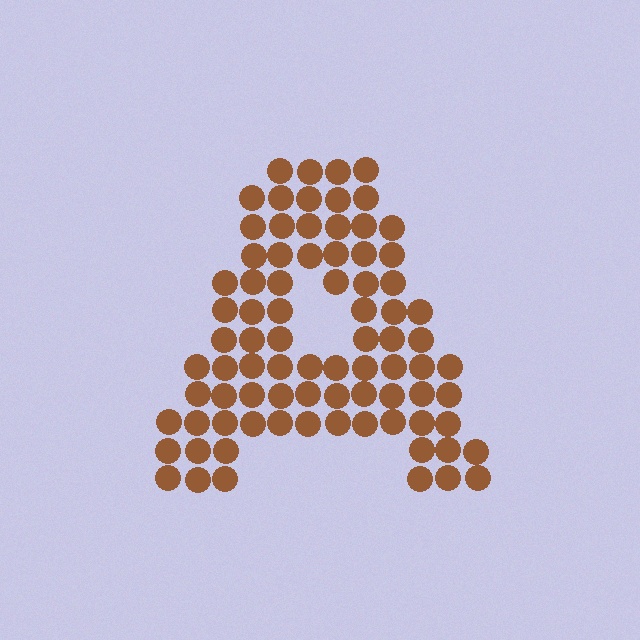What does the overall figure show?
The overall figure shows the letter A.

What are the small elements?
The small elements are circles.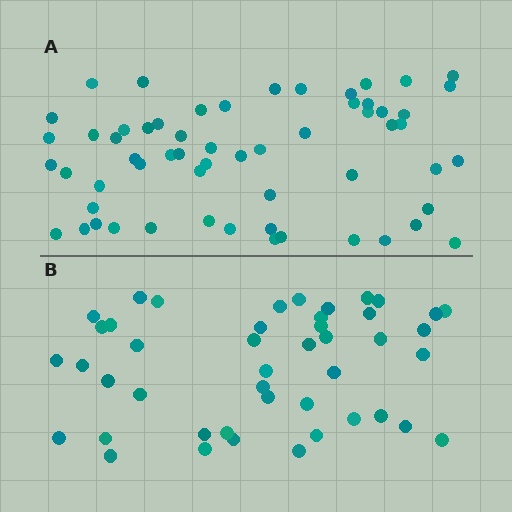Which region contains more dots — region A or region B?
Region A (the top region) has more dots.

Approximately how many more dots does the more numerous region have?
Region A has approximately 15 more dots than region B.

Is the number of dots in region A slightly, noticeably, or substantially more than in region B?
Region A has noticeably more, but not dramatically so. The ratio is roughly 1.3 to 1.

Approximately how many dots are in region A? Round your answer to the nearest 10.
About 60 dots. (The exact count is 59, which rounds to 60.)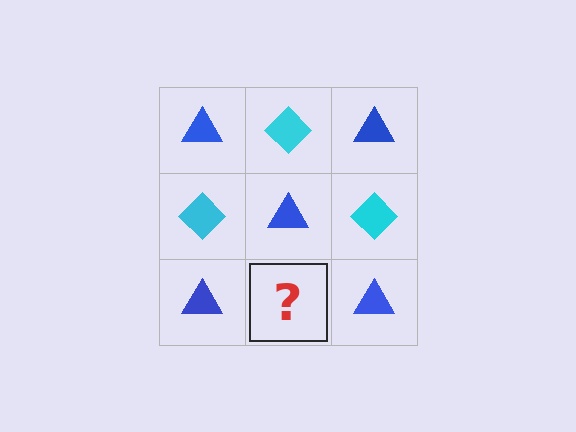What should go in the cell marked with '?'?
The missing cell should contain a cyan diamond.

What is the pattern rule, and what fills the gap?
The rule is that it alternates blue triangle and cyan diamond in a checkerboard pattern. The gap should be filled with a cyan diamond.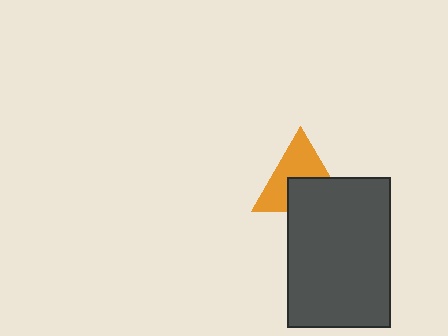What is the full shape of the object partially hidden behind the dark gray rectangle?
The partially hidden object is an orange triangle.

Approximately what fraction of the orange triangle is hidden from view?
Roughly 42% of the orange triangle is hidden behind the dark gray rectangle.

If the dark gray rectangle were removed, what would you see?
You would see the complete orange triangle.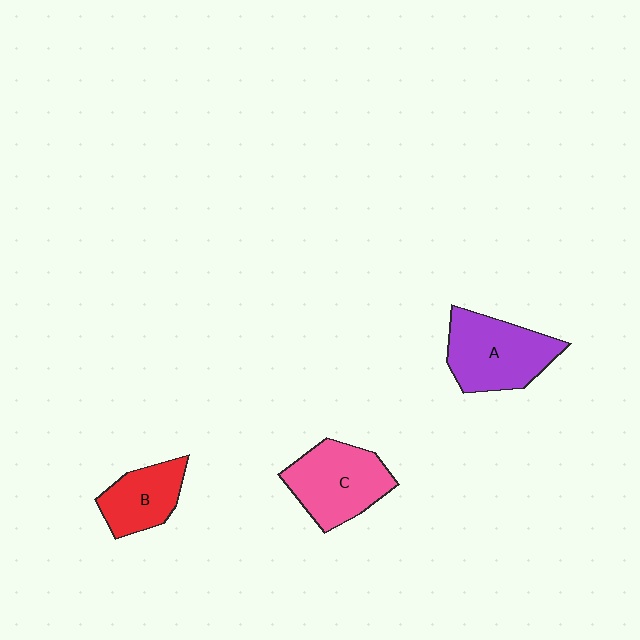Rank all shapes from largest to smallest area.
From largest to smallest: A (purple), C (pink), B (red).